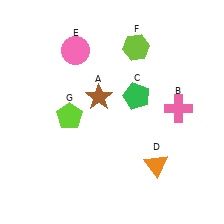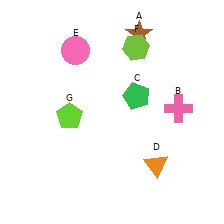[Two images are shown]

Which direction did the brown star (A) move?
The brown star (A) moved up.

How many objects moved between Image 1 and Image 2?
1 object moved between the two images.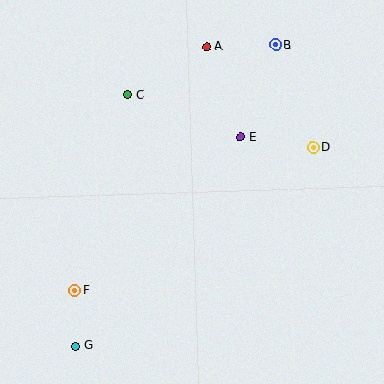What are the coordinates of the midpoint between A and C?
The midpoint between A and C is at (167, 71).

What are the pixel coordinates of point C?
Point C is at (128, 95).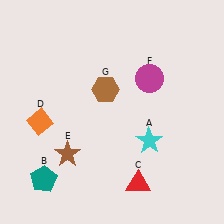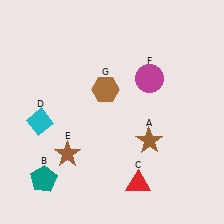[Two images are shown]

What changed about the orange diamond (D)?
In Image 1, D is orange. In Image 2, it changed to cyan.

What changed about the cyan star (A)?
In Image 1, A is cyan. In Image 2, it changed to brown.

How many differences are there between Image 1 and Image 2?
There are 2 differences between the two images.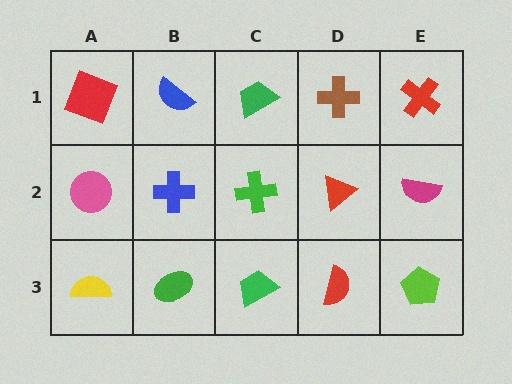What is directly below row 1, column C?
A green cross.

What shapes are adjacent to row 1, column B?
A blue cross (row 2, column B), a red square (row 1, column A), a green trapezoid (row 1, column C).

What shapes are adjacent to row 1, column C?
A green cross (row 2, column C), a blue semicircle (row 1, column B), a brown cross (row 1, column D).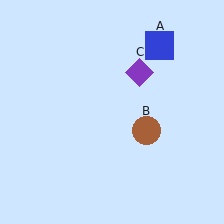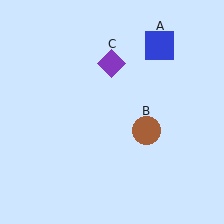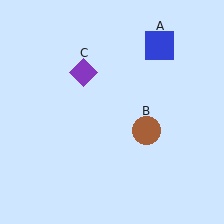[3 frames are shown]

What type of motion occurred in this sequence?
The purple diamond (object C) rotated counterclockwise around the center of the scene.